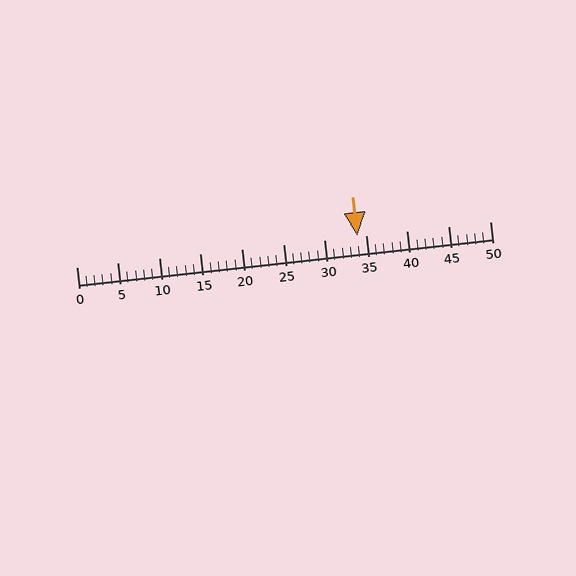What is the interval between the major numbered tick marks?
The major tick marks are spaced 5 units apart.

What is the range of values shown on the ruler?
The ruler shows values from 0 to 50.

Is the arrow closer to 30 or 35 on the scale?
The arrow is closer to 35.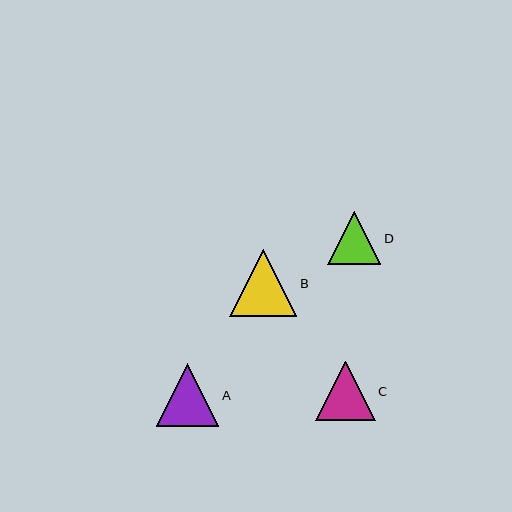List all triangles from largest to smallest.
From largest to smallest: B, A, C, D.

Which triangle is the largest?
Triangle B is the largest with a size of approximately 67 pixels.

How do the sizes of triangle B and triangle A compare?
Triangle B and triangle A are approximately the same size.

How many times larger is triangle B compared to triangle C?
Triangle B is approximately 1.1 times the size of triangle C.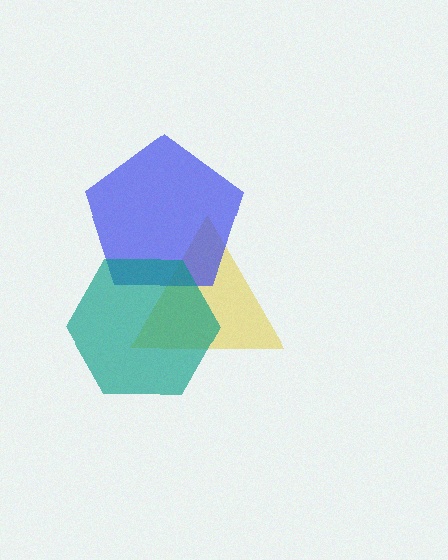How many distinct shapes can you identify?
There are 3 distinct shapes: a yellow triangle, a blue pentagon, a teal hexagon.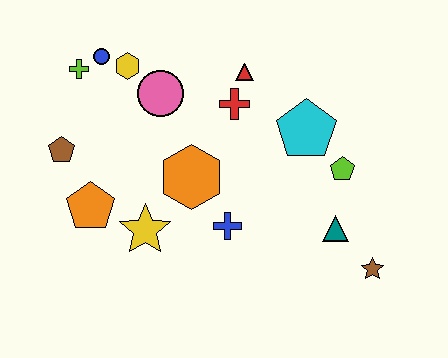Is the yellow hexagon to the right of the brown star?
No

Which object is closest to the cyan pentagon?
The lime pentagon is closest to the cyan pentagon.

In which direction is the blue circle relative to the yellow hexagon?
The blue circle is to the left of the yellow hexagon.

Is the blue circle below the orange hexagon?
No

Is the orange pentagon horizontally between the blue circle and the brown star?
No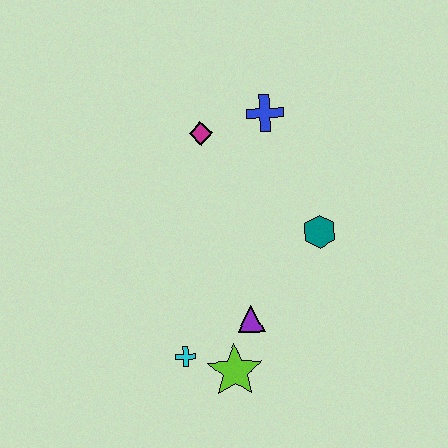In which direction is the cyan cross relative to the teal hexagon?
The cyan cross is to the left of the teal hexagon.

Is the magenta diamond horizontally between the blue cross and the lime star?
No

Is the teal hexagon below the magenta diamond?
Yes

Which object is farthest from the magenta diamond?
The lime star is farthest from the magenta diamond.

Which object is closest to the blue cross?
The magenta diamond is closest to the blue cross.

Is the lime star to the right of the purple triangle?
No